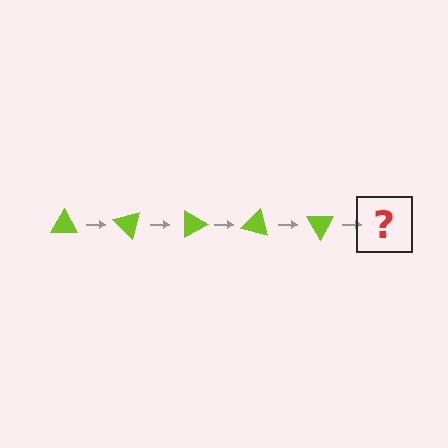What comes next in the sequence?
The next element should be a lime triangle rotated 225 degrees.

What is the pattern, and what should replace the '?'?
The pattern is that the triangle rotates 45 degrees each step. The '?' should be a lime triangle rotated 225 degrees.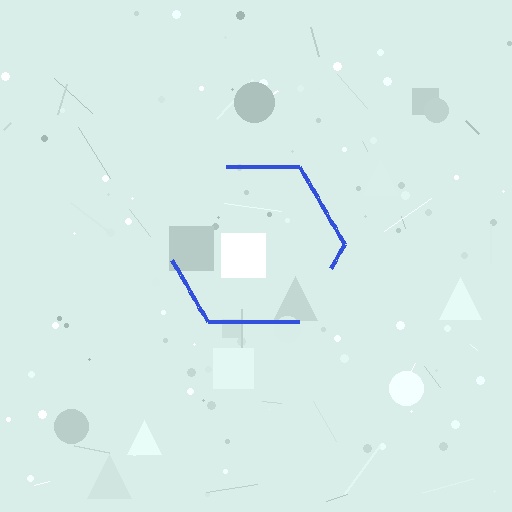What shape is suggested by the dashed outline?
The dashed outline suggests a hexagon.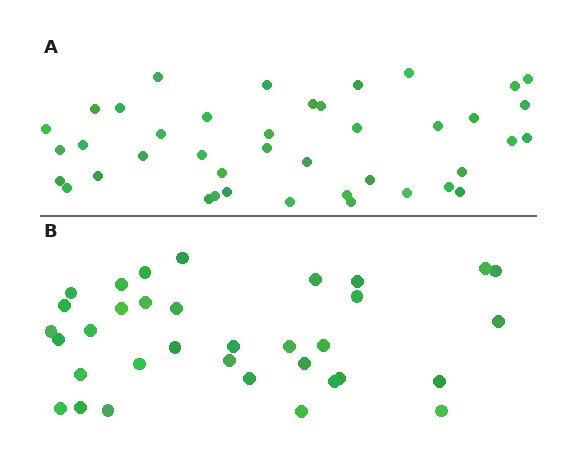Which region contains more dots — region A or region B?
Region A (the top region) has more dots.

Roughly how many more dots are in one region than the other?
Region A has roughly 8 or so more dots than region B.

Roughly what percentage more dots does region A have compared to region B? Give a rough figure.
About 20% more.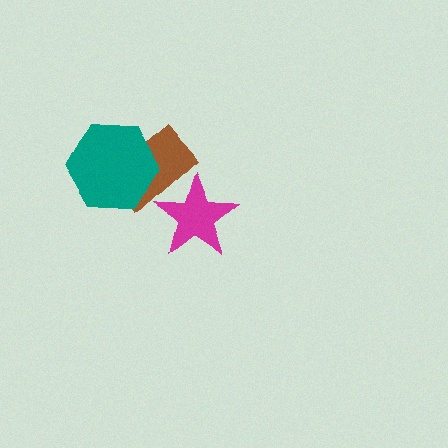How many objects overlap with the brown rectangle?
2 objects overlap with the brown rectangle.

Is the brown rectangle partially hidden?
Yes, it is partially covered by another shape.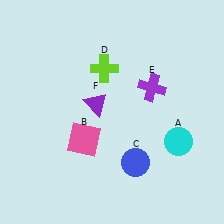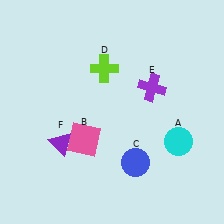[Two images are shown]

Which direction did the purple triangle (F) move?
The purple triangle (F) moved down.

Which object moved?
The purple triangle (F) moved down.